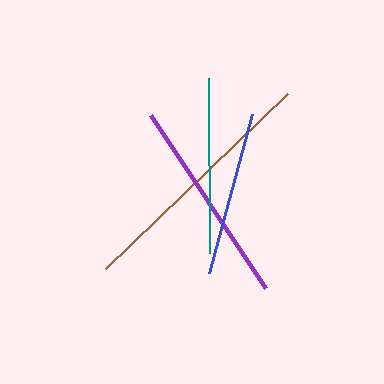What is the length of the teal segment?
The teal segment is approximately 176 pixels long.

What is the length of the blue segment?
The blue segment is approximately 165 pixels long.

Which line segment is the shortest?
The blue line is the shortest at approximately 165 pixels.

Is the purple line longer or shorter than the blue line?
The purple line is longer than the blue line.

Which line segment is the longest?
The brown line is the longest at approximately 253 pixels.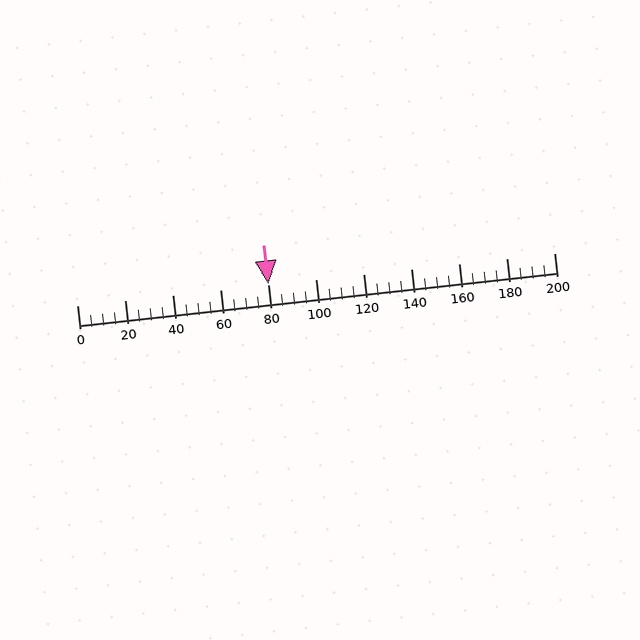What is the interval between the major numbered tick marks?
The major tick marks are spaced 20 units apart.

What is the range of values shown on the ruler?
The ruler shows values from 0 to 200.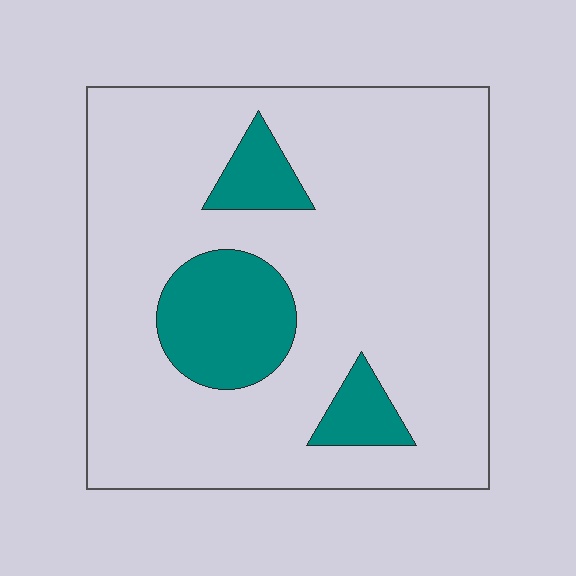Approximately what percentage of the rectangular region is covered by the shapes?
Approximately 15%.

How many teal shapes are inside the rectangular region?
3.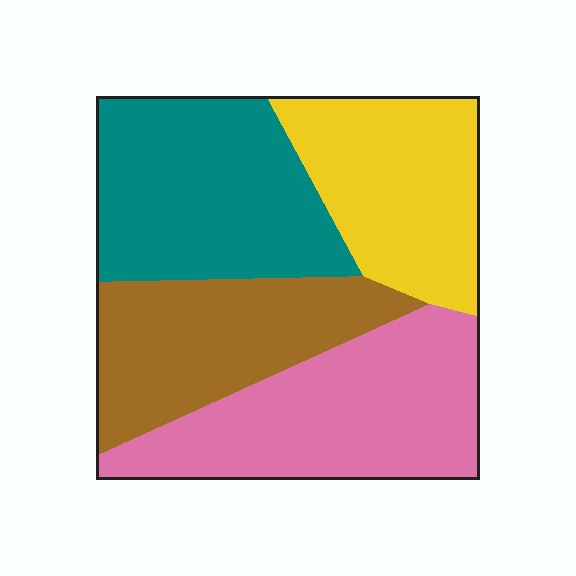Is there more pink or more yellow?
Pink.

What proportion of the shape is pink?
Pink covers 28% of the shape.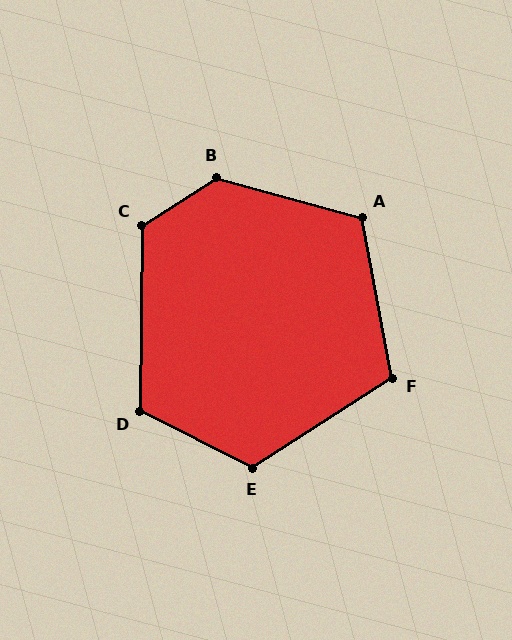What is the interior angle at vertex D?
Approximately 116 degrees (obtuse).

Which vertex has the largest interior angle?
B, at approximately 132 degrees.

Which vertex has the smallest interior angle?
F, at approximately 112 degrees.